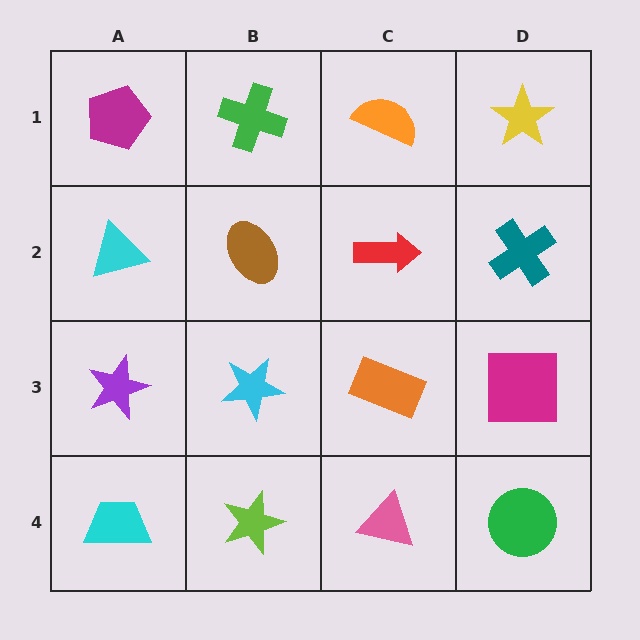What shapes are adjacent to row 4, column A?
A purple star (row 3, column A), a lime star (row 4, column B).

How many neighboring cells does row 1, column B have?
3.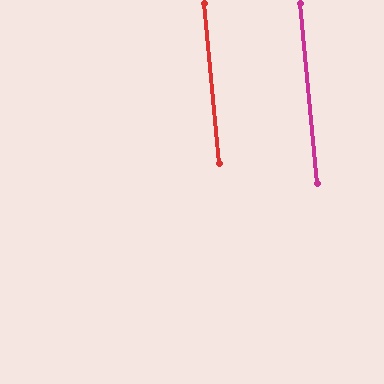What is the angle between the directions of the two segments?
Approximately 0 degrees.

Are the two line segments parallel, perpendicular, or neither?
Parallel — their directions differ by only 0.2°.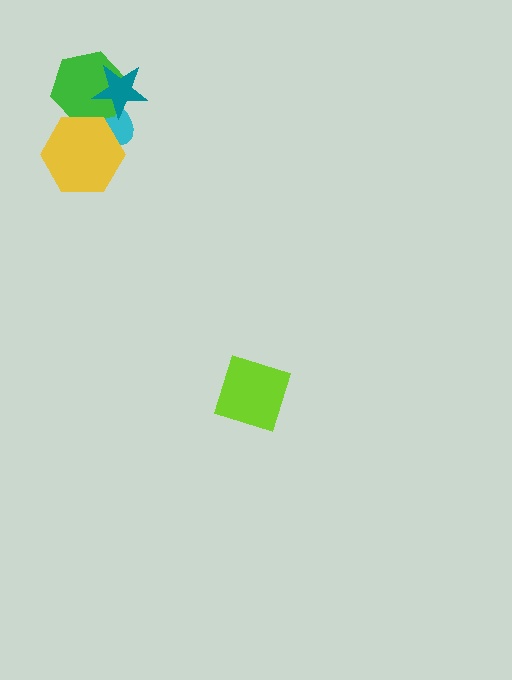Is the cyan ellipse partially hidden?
Yes, it is partially covered by another shape.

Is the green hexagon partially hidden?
Yes, it is partially covered by another shape.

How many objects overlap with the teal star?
2 objects overlap with the teal star.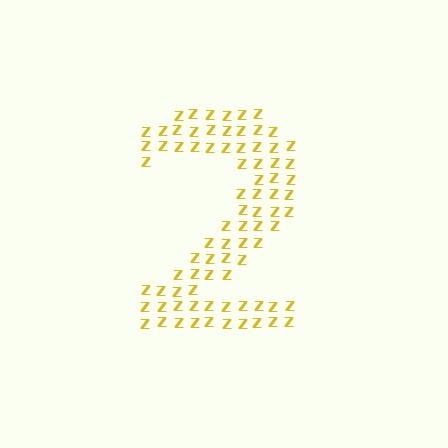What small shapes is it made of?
It is made of small letter Z's.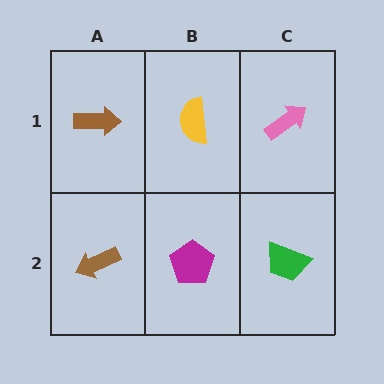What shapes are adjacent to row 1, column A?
A brown arrow (row 2, column A), a yellow semicircle (row 1, column B).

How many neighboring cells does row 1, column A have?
2.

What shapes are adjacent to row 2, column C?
A pink arrow (row 1, column C), a magenta pentagon (row 2, column B).